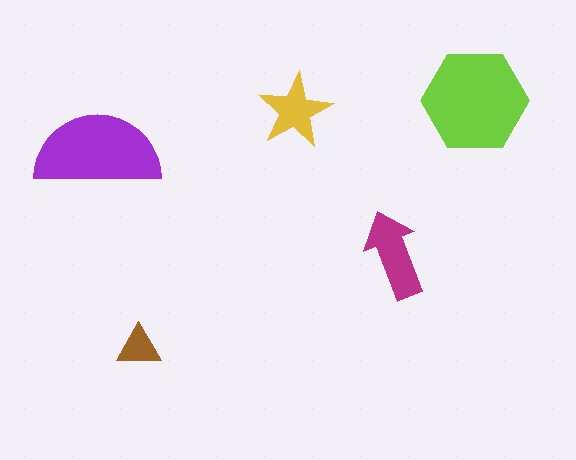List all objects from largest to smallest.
The lime hexagon, the purple semicircle, the magenta arrow, the yellow star, the brown triangle.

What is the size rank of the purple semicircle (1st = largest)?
2nd.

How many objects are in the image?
There are 5 objects in the image.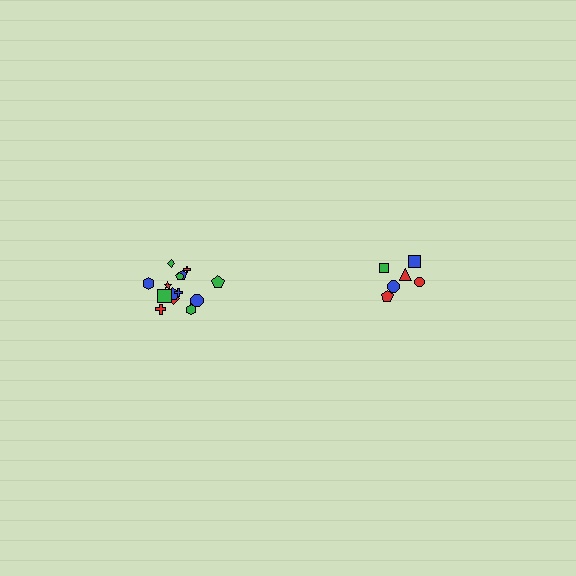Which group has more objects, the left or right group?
The left group.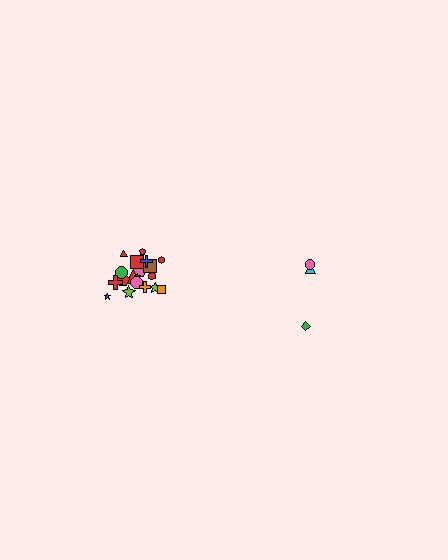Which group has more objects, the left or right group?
The left group.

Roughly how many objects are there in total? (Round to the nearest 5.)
Roughly 25 objects in total.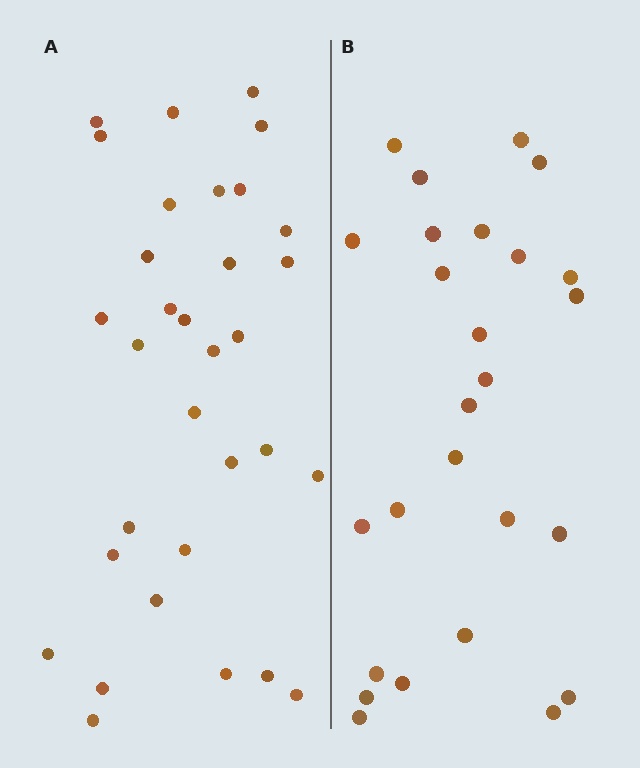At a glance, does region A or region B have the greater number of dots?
Region A (the left region) has more dots.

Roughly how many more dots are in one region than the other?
Region A has about 6 more dots than region B.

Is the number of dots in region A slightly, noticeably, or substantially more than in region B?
Region A has only slightly more — the two regions are fairly close. The ratio is roughly 1.2 to 1.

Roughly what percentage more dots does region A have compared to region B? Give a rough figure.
About 25% more.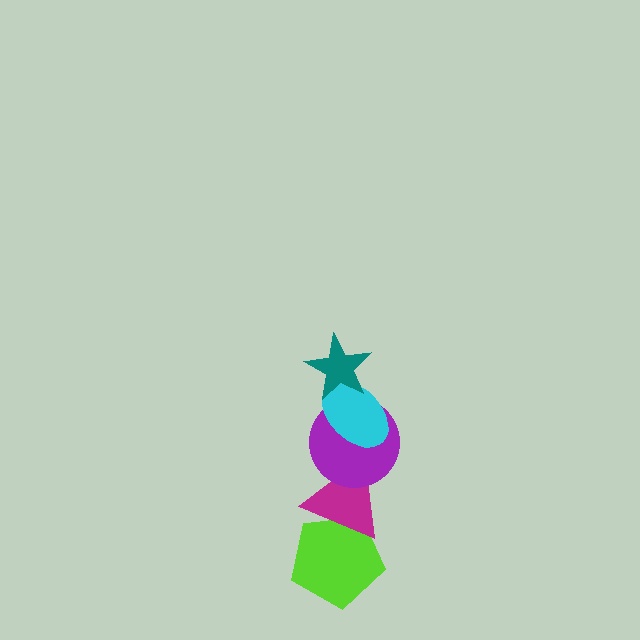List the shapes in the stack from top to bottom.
From top to bottom: the teal star, the cyan ellipse, the purple circle, the magenta triangle, the lime pentagon.